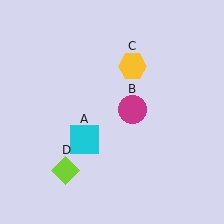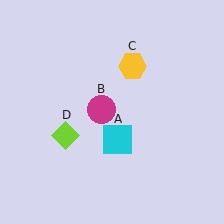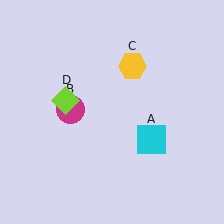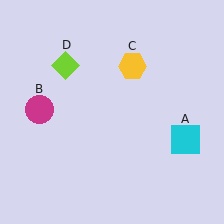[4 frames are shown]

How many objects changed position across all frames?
3 objects changed position: cyan square (object A), magenta circle (object B), lime diamond (object D).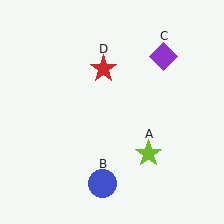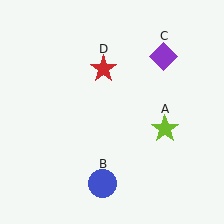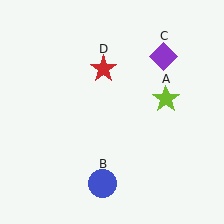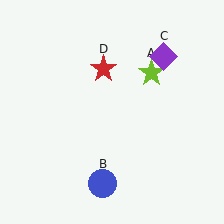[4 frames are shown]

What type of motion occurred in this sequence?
The lime star (object A) rotated counterclockwise around the center of the scene.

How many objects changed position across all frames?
1 object changed position: lime star (object A).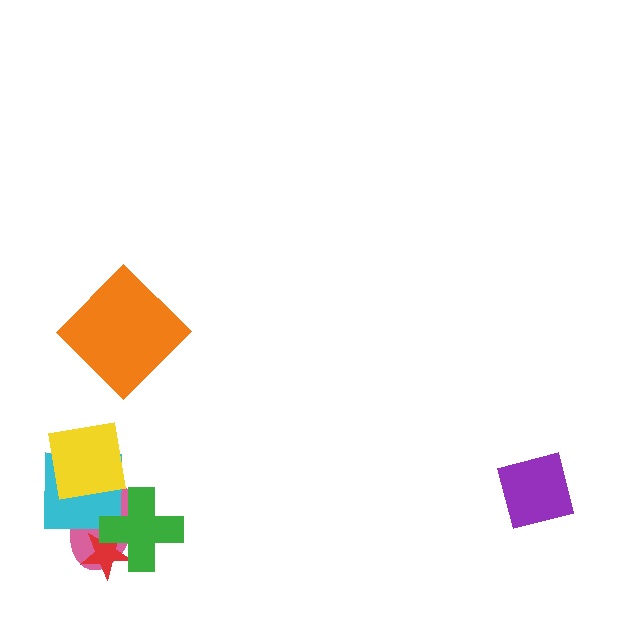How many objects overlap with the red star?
2 objects overlap with the red star.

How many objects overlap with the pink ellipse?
4 objects overlap with the pink ellipse.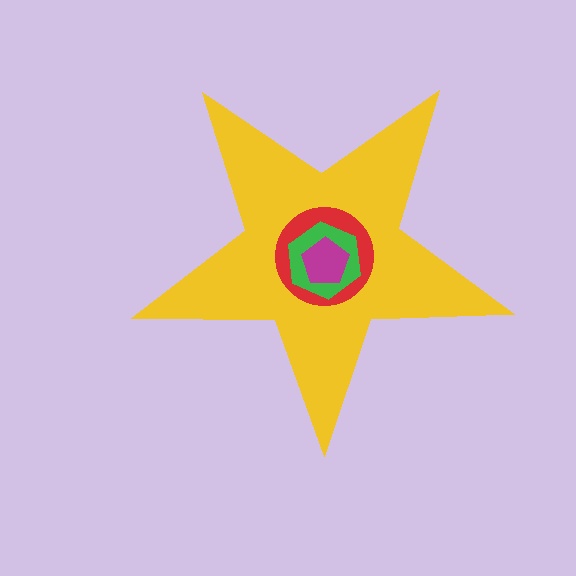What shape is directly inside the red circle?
The green hexagon.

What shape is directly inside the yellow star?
The red circle.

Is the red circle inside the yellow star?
Yes.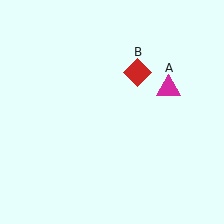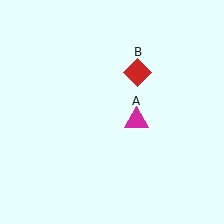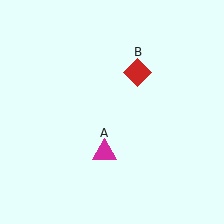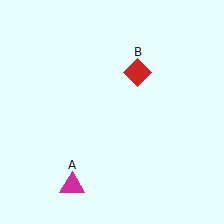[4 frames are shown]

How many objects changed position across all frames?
1 object changed position: magenta triangle (object A).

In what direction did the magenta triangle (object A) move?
The magenta triangle (object A) moved down and to the left.